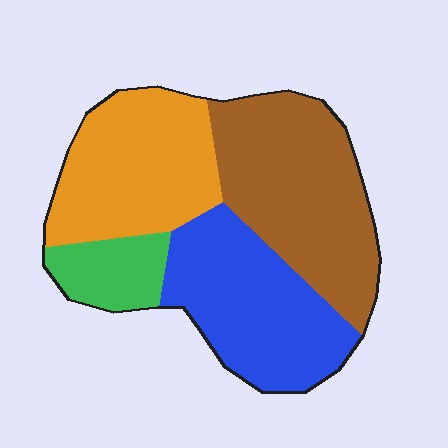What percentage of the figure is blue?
Blue covers 29% of the figure.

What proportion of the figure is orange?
Orange covers about 30% of the figure.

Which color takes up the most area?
Brown, at roughly 35%.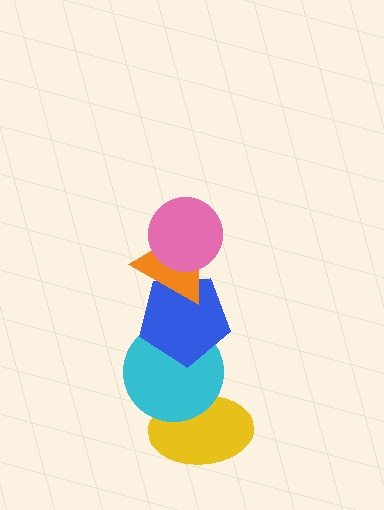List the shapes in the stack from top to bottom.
From top to bottom: the pink circle, the orange triangle, the blue pentagon, the cyan circle, the yellow ellipse.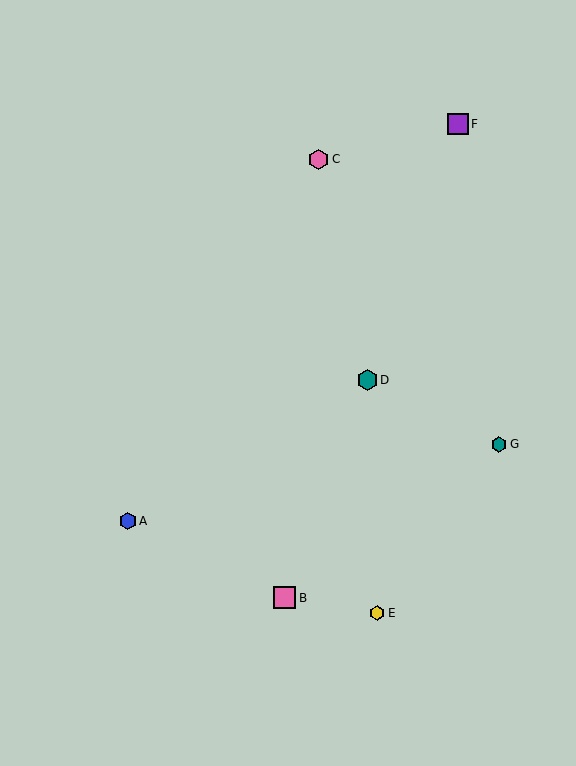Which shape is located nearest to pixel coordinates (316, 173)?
The pink hexagon (labeled C) at (319, 159) is nearest to that location.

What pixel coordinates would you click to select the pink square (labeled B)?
Click at (285, 598) to select the pink square B.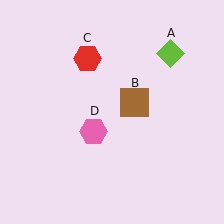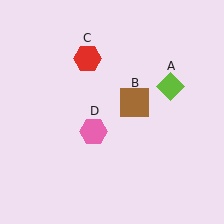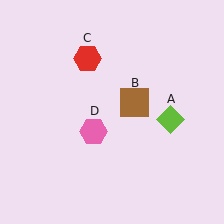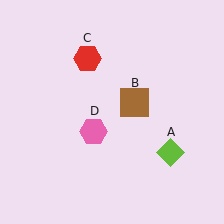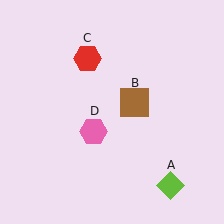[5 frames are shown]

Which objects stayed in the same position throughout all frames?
Brown square (object B) and red hexagon (object C) and pink hexagon (object D) remained stationary.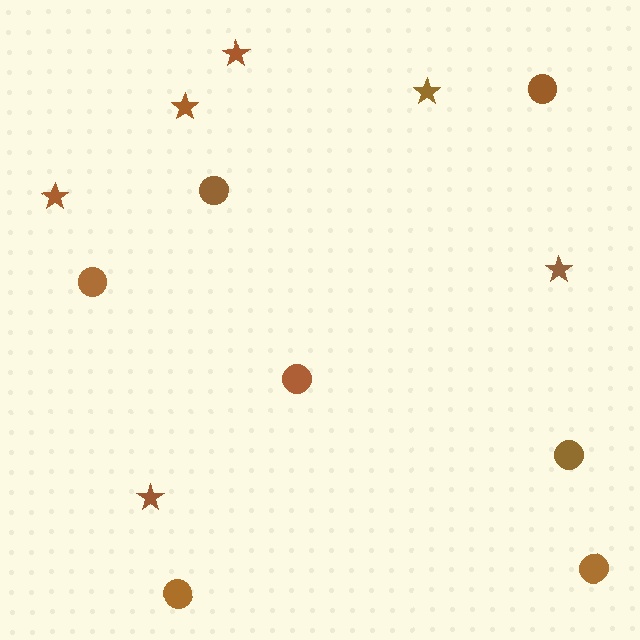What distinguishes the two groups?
There are 2 groups: one group of stars (6) and one group of circles (7).